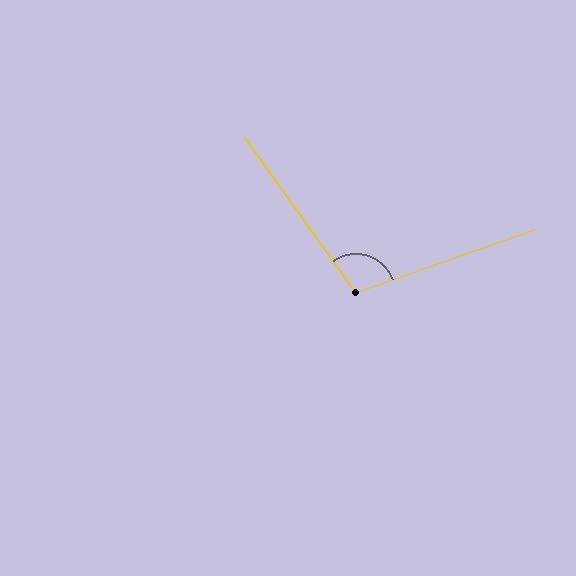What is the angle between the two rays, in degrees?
Approximately 106 degrees.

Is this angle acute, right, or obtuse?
It is obtuse.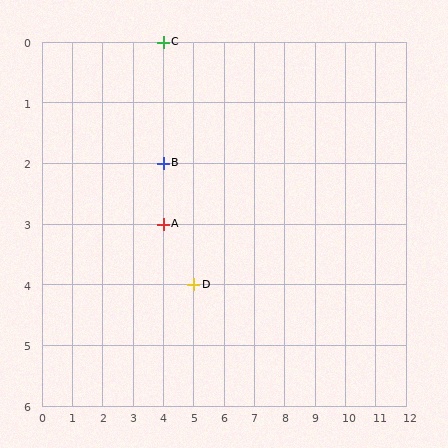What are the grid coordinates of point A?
Point A is at grid coordinates (4, 3).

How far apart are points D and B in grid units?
Points D and B are 1 column and 2 rows apart (about 2.2 grid units diagonally).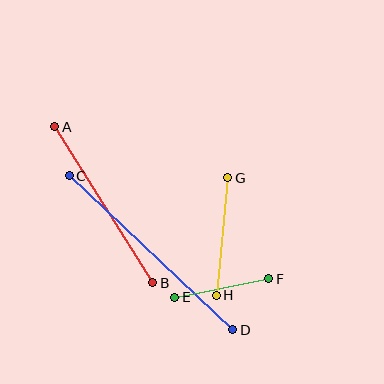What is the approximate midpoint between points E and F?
The midpoint is at approximately (222, 288) pixels.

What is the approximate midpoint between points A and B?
The midpoint is at approximately (104, 205) pixels.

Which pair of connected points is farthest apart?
Points C and D are farthest apart.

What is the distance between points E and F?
The distance is approximately 96 pixels.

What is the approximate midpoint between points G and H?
The midpoint is at approximately (222, 236) pixels.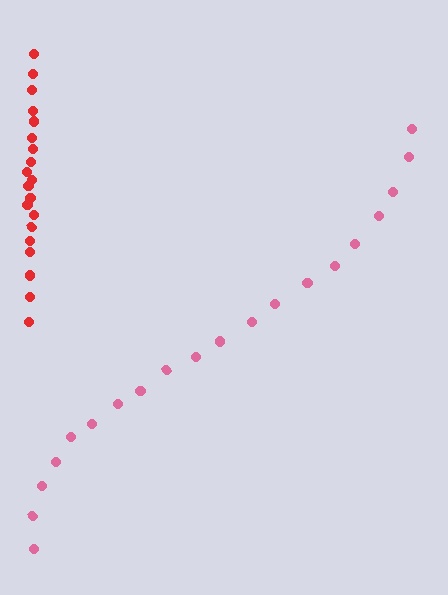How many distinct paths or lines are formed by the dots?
There are 2 distinct paths.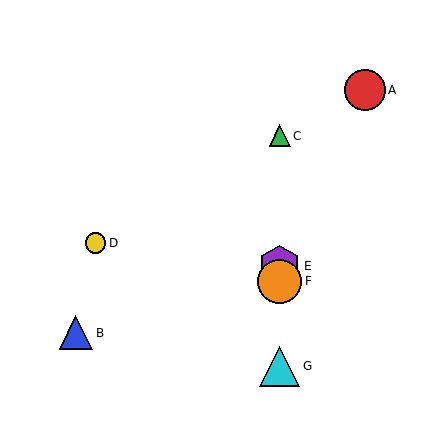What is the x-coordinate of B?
Object B is at x≈76.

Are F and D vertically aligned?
No, F is at x≈280 and D is at x≈95.